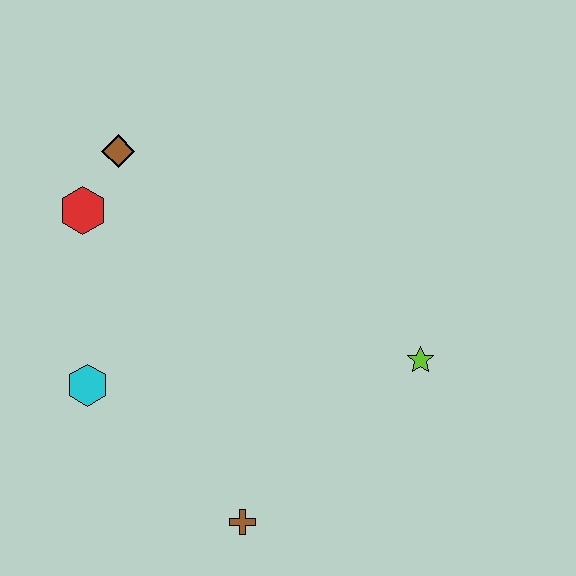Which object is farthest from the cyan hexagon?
The lime star is farthest from the cyan hexagon.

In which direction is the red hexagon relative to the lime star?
The red hexagon is to the left of the lime star.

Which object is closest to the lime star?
The brown cross is closest to the lime star.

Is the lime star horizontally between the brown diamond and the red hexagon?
No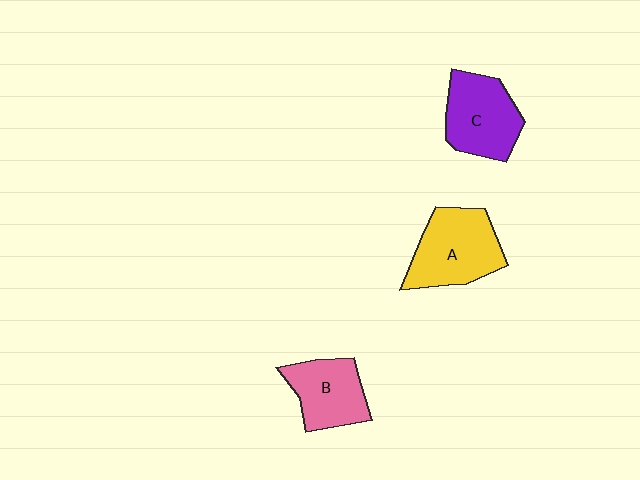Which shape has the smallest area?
Shape B (pink).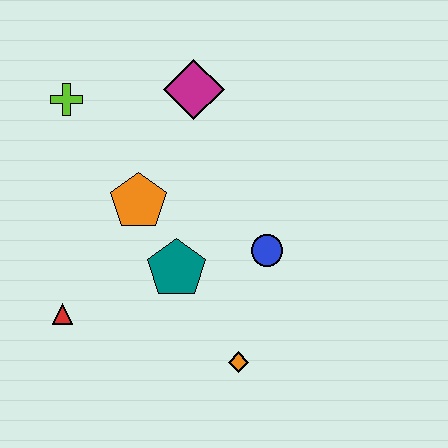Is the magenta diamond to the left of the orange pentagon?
No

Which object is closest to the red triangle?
The teal pentagon is closest to the red triangle.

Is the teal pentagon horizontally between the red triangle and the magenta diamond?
Yes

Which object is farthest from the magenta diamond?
The orange diamond is farthest from the magenta diamond.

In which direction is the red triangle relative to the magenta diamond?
The red triangle is below the magenta diamond.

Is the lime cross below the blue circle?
No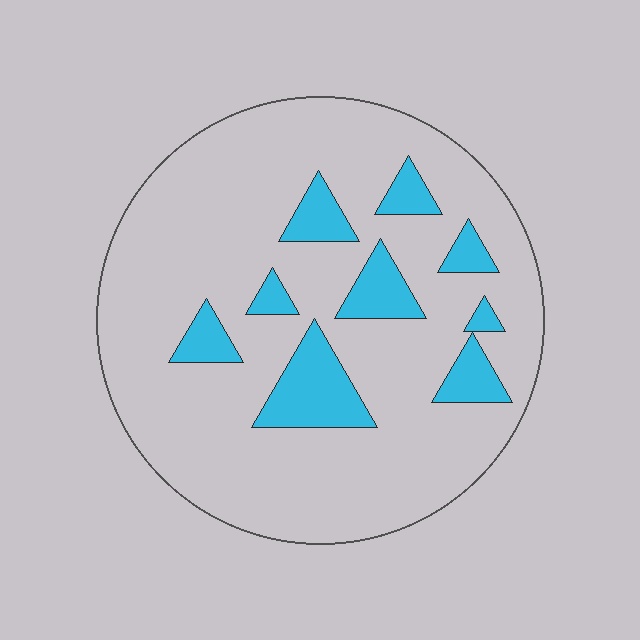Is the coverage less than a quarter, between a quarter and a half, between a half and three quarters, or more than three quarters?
Less than a quarter.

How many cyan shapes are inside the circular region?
9.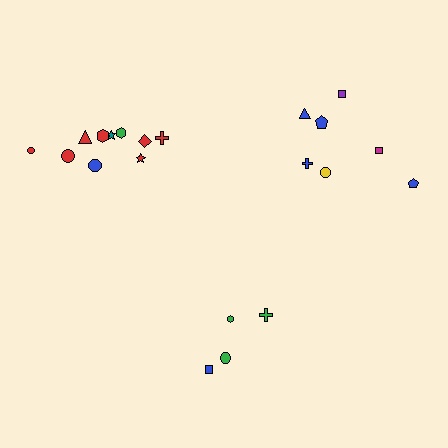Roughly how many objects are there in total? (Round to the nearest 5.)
Roughly 20 objects in total.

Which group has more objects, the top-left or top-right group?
The top-left group.